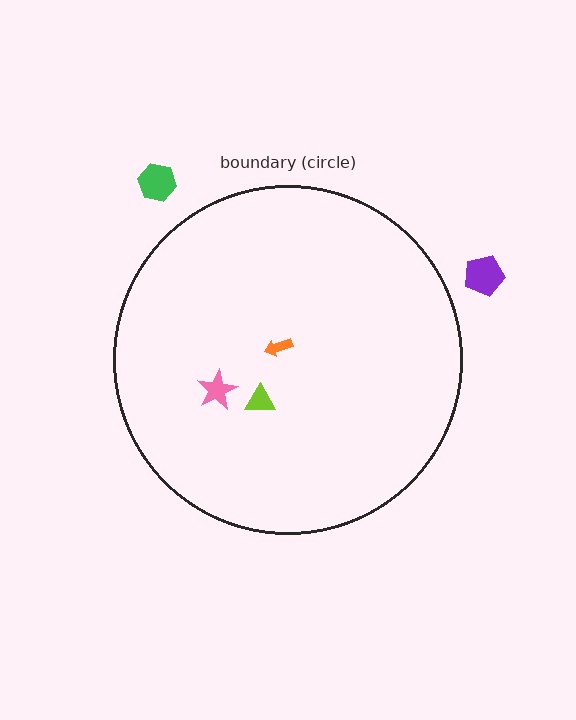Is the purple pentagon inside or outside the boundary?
Outside.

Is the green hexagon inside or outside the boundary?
Outside.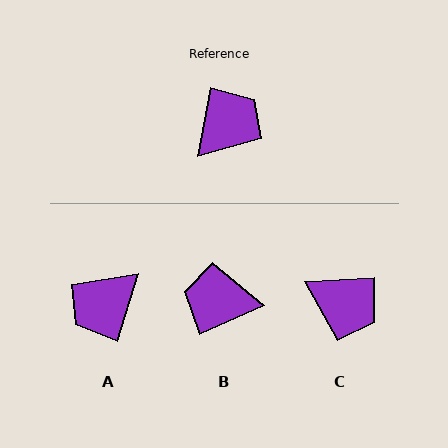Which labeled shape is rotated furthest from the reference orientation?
A, about 174 degrees away.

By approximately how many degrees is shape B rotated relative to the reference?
Approximately 125 degrees counter-clockwise.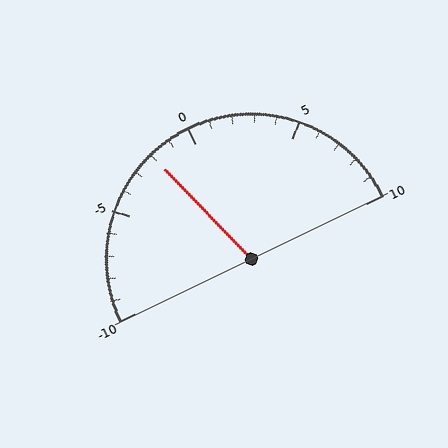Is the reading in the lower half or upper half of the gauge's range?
The reading is in the lower half of the range (-10 to 10).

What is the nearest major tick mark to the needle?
The nearest major tick mark is 0.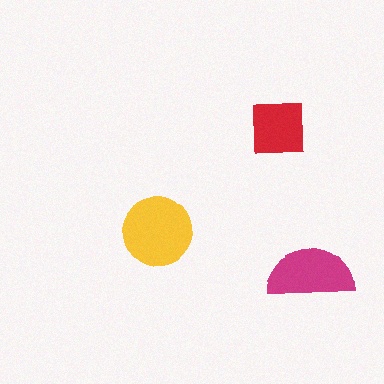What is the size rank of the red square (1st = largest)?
3rd.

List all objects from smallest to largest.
The red square, the magenta semicircle, the yellow circle.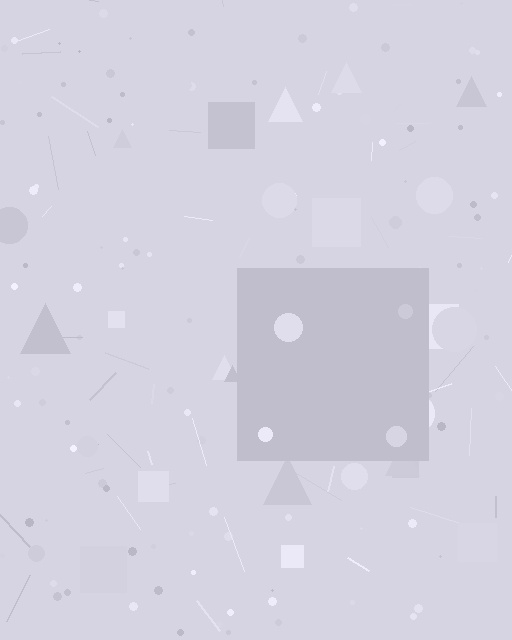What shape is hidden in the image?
A square is hidden in the image.